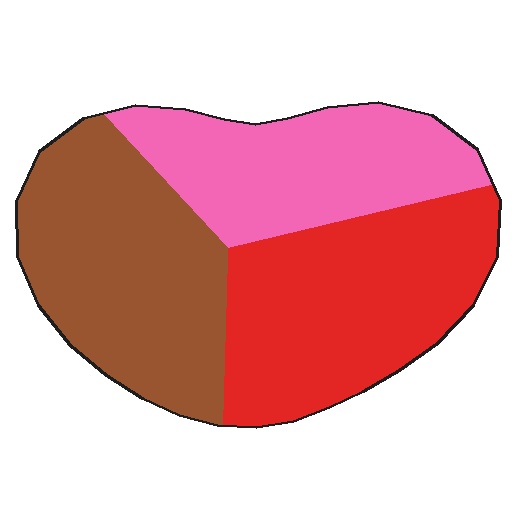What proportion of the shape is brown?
Brown covers roughly 35% of the shape.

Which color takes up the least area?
Pink, at roughly 30%.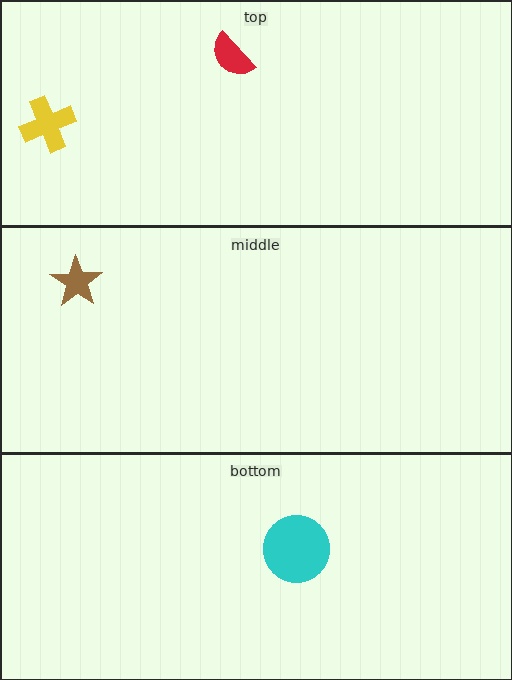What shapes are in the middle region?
The brown star.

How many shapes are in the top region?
2.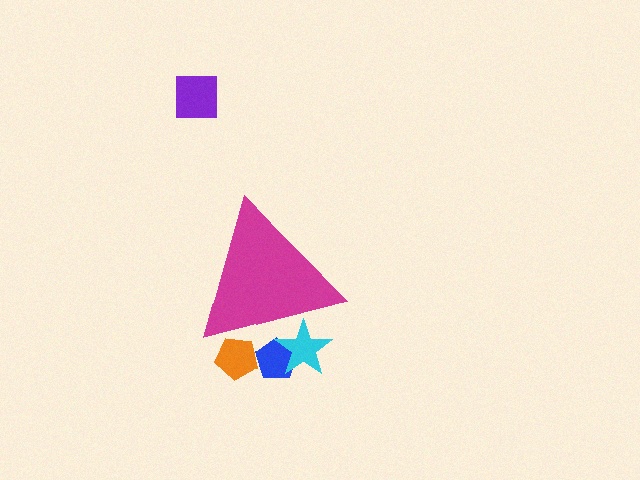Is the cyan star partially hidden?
Yes, the cyan star is partially hidden behind the magenta triangle.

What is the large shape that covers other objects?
A magenta triangle.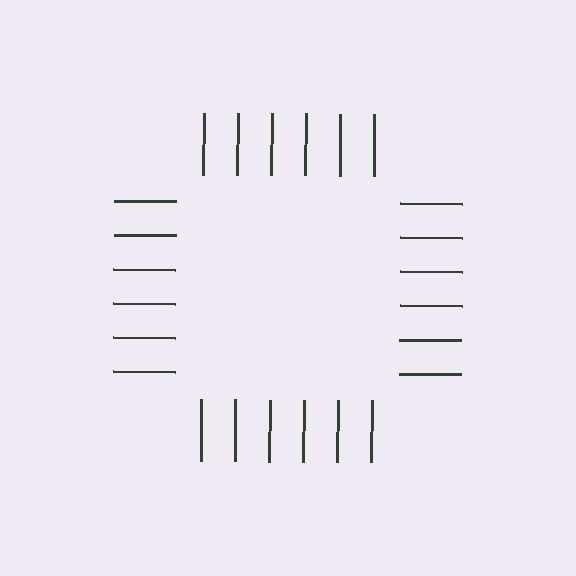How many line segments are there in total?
24 — 6 along each of the 4 edges.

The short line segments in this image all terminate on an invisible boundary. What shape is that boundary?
An illusory square — the line segments terminate on its edges but no continuous stroke is drawn.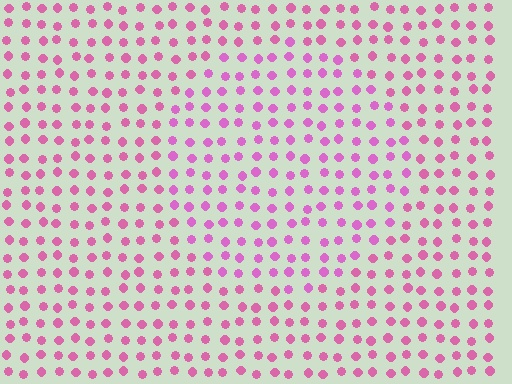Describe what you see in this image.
The image is filled with small pink elements in a uniform arrangement. A circle-shaped region is visible where the elements are tinted to a slightly different hue, forming a subtle color boundary.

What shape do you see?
I see a circle.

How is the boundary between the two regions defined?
The boundary is defined purely by a slight shift in hue (about 18 degrees). Spacing, size, and orientation are identical on both sides.